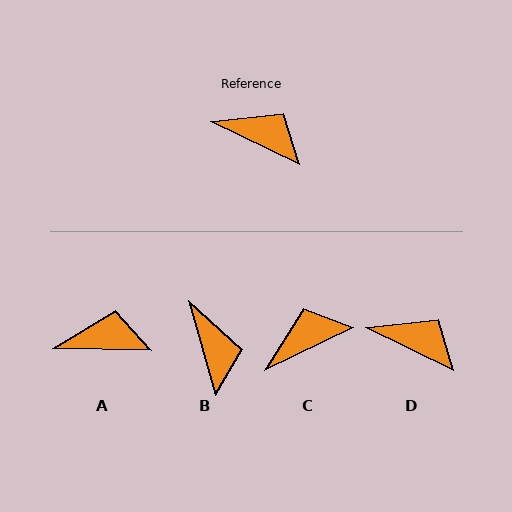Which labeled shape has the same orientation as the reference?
D.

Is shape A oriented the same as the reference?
No, it is off by about 25 degrees.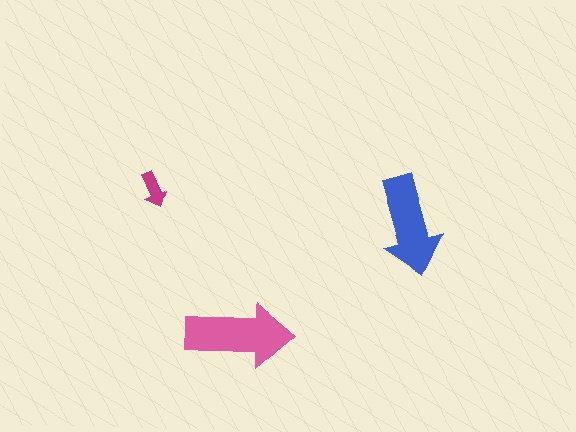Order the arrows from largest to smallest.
the pink one, the blue one, the magenta one.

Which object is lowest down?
The pink arrow is bottommost.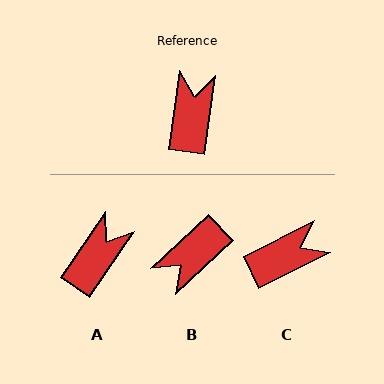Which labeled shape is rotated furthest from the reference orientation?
B, about 141 degrees away.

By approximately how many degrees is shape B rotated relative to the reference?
Approximately 141 degrees counter-clockwise.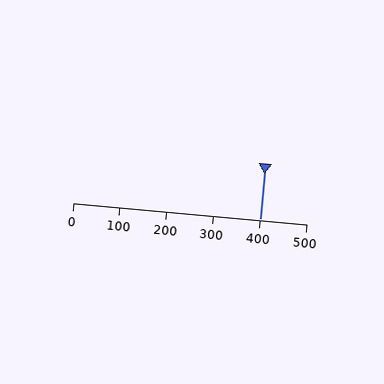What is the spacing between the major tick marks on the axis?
The major ticks are spaced 100 apart.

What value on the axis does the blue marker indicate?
The marker indicates approximately 400.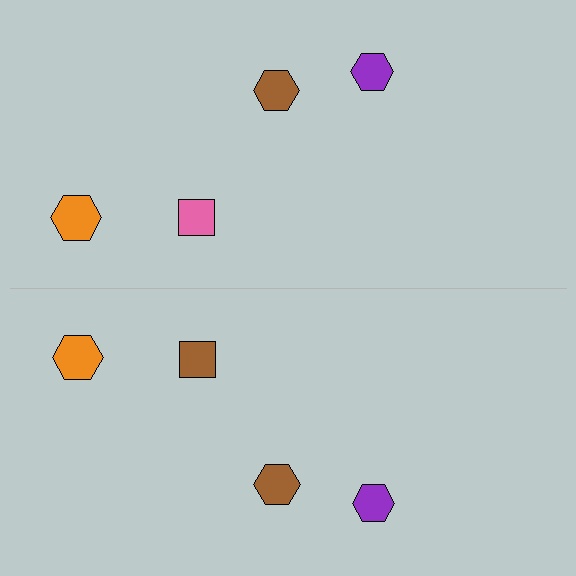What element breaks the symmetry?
The brown square on the bottom side breaks the symmetry — its mirror counterpart is pink.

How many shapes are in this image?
There are 8 shapes in this image.